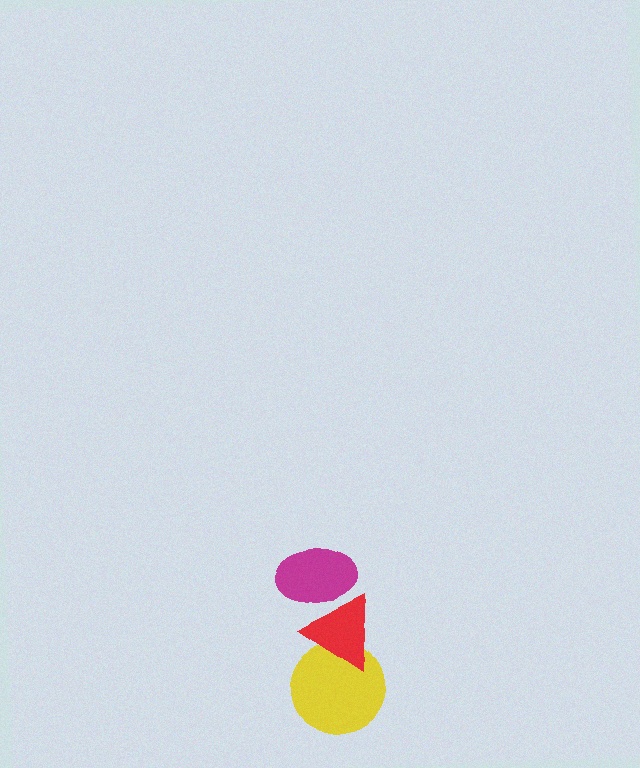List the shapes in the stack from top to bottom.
From top to bottom: the magenta ellipse, the red triangle, the yellow circle.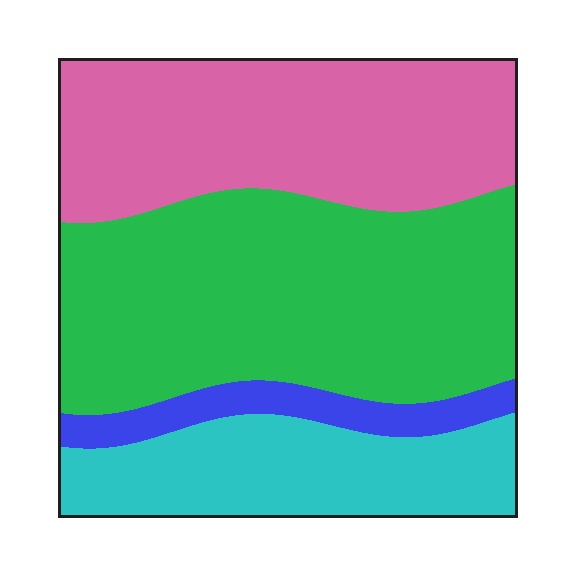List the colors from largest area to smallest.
From largest to smallest: green, pink, cyan, blue.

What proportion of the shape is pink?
Pink covers roughly 30% of the shape.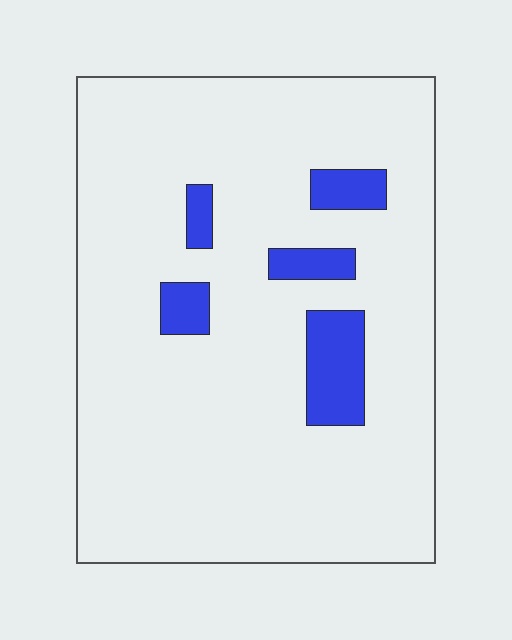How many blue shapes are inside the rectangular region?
5.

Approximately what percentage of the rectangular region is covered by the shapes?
Approximately 10%.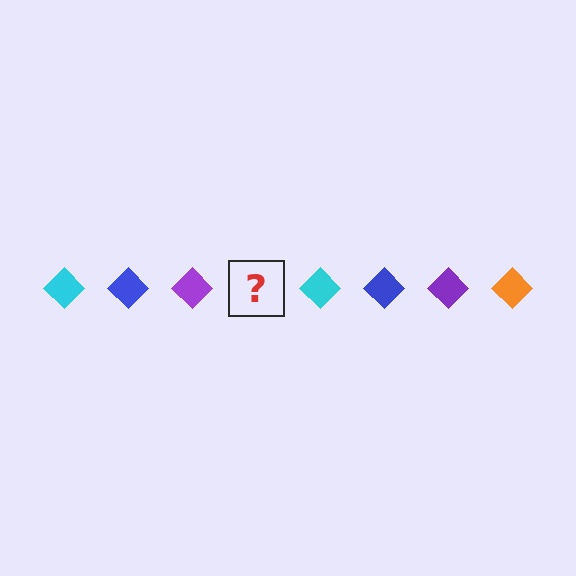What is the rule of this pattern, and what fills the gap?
The rule is that the pattern cycles through cyan, blue, purple, orange diamonds. The gap should be filled with an orange diamond.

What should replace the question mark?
The question mark should be replaced with an orange diamond.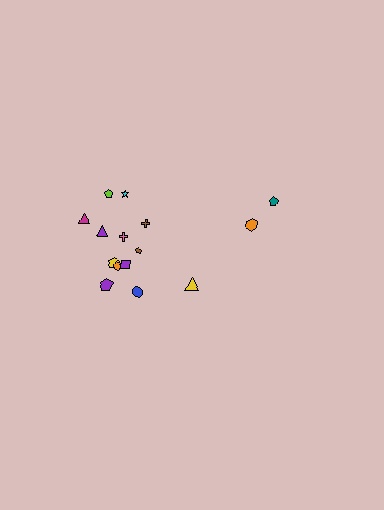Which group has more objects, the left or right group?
The left group.